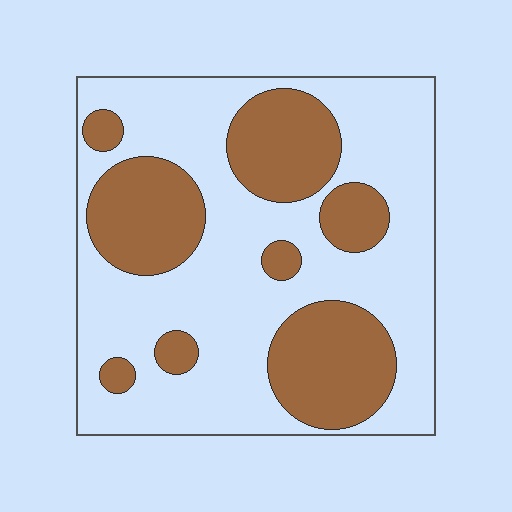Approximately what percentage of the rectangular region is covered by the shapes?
Approximately 35%.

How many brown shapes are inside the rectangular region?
8.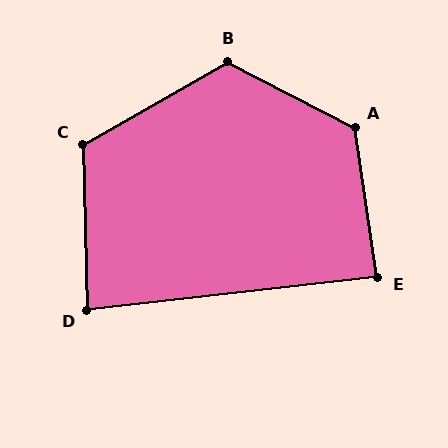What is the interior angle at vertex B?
Approximately 123 degrees (obtuse).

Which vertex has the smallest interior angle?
D, at approximately 85 degrees.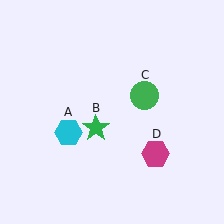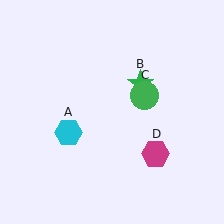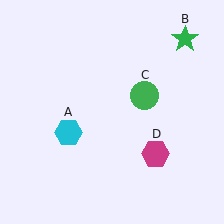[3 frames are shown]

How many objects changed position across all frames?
1 object changed position: green star (object B).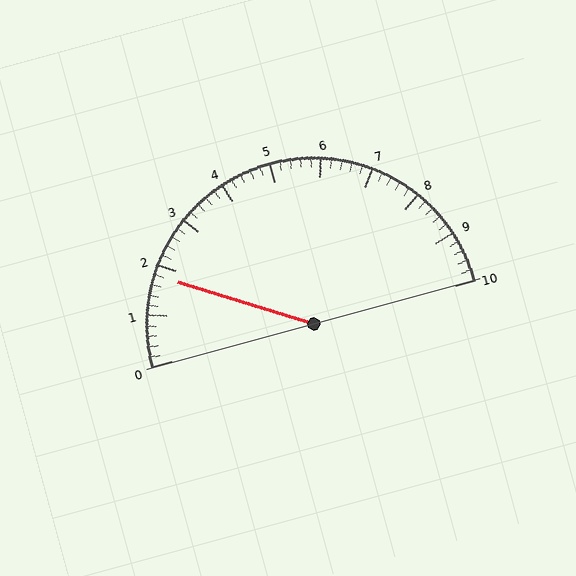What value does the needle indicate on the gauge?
The needle indicates approximately 1.8.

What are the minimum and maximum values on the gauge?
The gauge ranges from 0 to 10.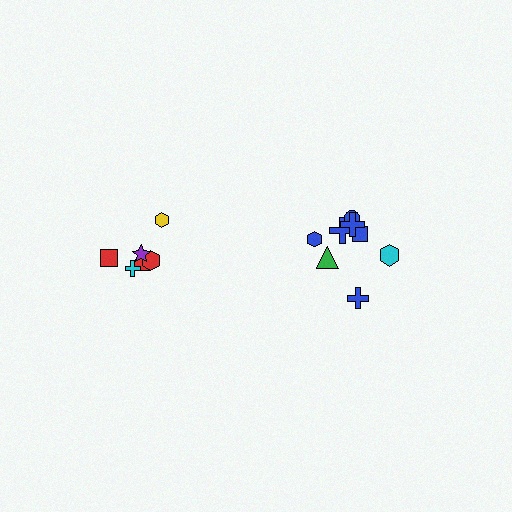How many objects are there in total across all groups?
There are 14 objects.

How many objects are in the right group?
There are 8 objects.